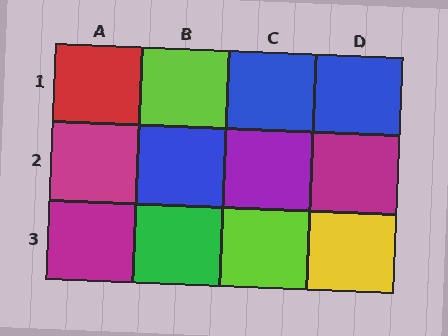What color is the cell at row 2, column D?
Magenta.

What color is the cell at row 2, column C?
Purple.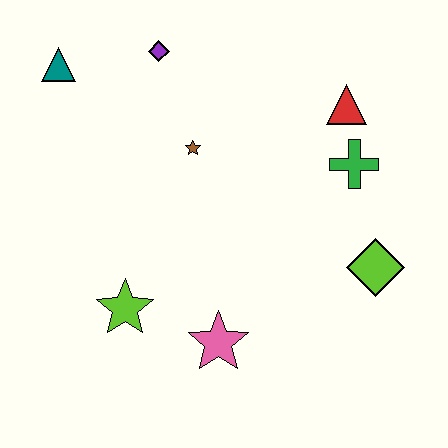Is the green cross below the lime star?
No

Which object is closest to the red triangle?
The green cross is closest to the red triangle.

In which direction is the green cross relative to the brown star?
The green cross is to the right of the brown star.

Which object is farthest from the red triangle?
The lime star is farthest from the red triangle.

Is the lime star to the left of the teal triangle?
No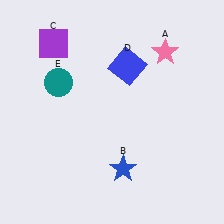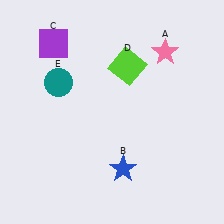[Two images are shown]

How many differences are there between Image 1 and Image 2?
There is 1 difference between the two images.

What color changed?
The square (D) changed from blue in Image 1 to lime in Image 2.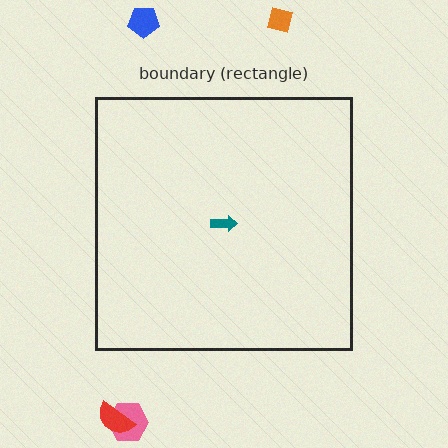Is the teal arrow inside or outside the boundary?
Inside.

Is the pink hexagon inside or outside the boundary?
Outside.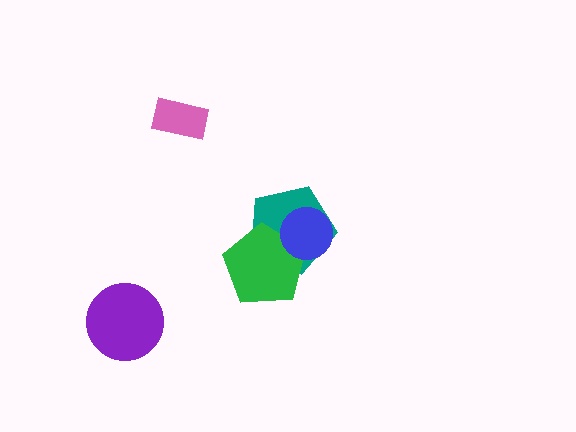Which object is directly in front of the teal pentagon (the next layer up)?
The green pentagon is directly in front of the teal pentagon.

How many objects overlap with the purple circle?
0 objects overlap with the purple circle.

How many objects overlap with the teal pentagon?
2 objects overlap with the teal pentagon.